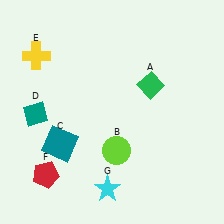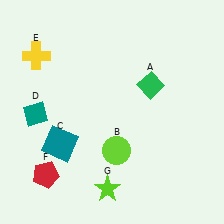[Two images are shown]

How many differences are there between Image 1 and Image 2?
There is 1 difference between the two images.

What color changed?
The star (G) changed from cyan in Image 1 to lime in Image 2.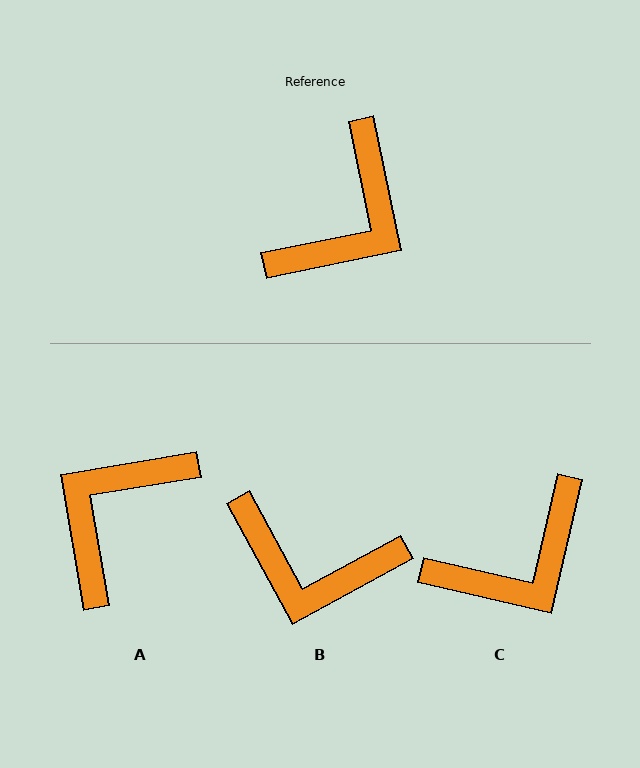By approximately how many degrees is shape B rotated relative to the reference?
Approximately 73 degrees clockwise.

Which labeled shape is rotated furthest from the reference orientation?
A, about 178 degrees away.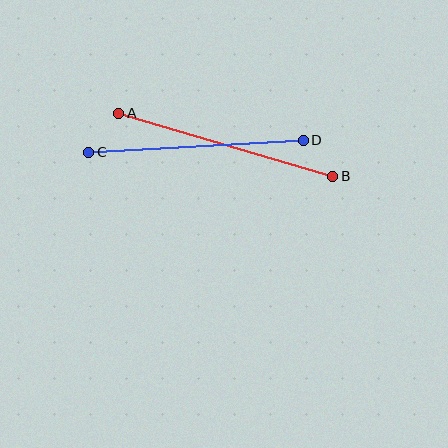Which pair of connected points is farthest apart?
Points A and B are farthest apart.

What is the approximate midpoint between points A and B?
The midpoint is at approximately (226, 145) pixels.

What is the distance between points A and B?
The distance is approximately 223 pixels.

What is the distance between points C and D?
The distance is approximately 215 pixels.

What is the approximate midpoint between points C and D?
The midpoint is at approximately (196, 146) pixels.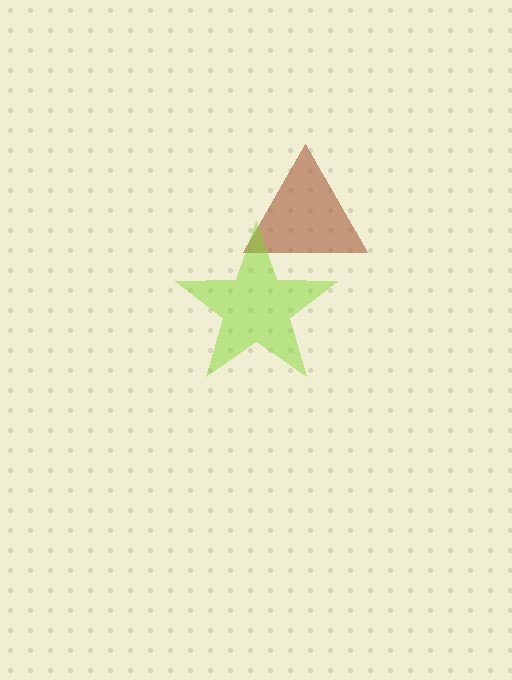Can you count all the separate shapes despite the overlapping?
Yes, there are 2 separate shapes.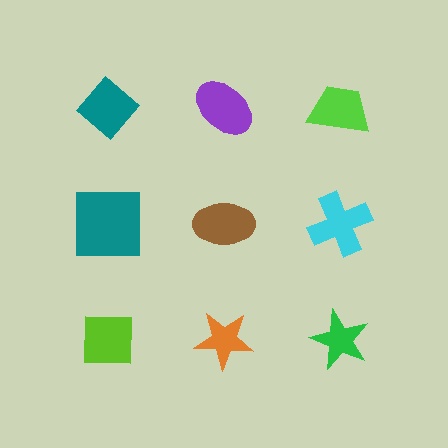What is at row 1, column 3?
A lime trapezoid.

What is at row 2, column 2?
A brown ellipse.